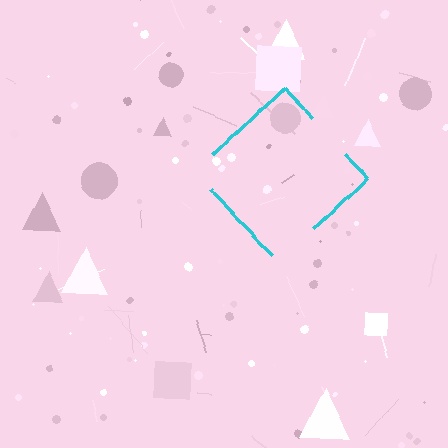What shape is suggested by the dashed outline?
The dashed outline suggests a diamond.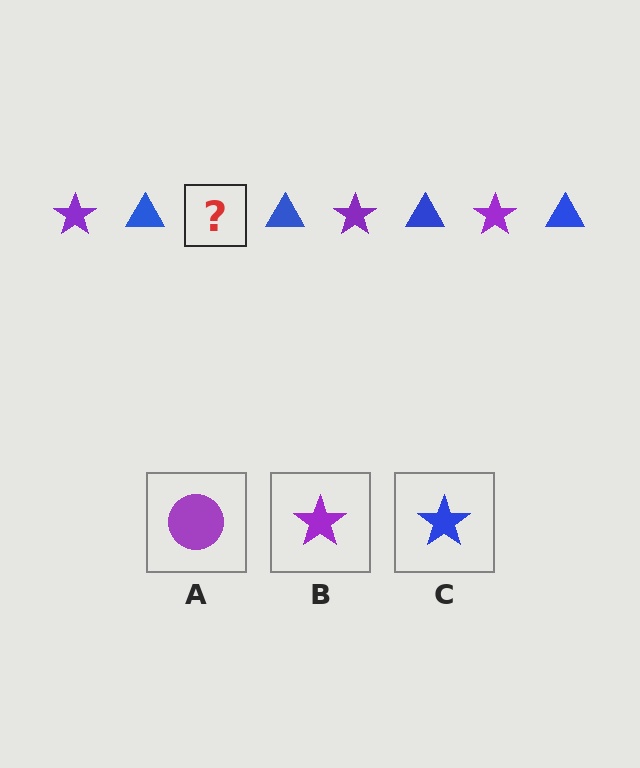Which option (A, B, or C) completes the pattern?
B.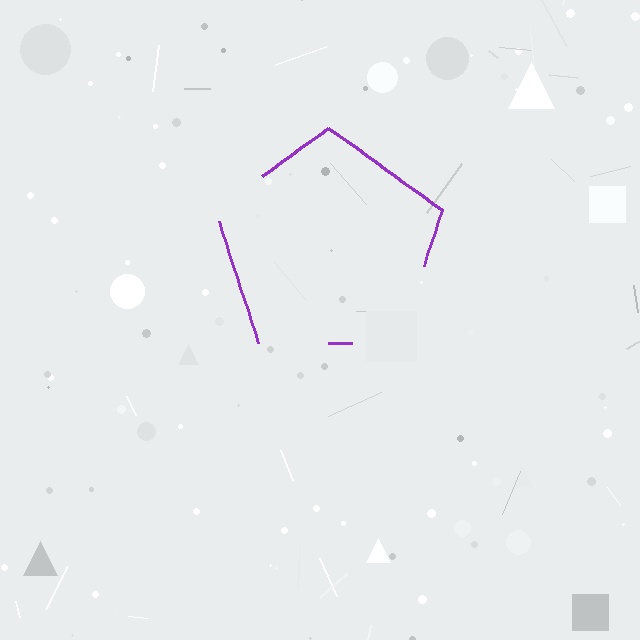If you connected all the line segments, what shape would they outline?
They would outline a pentagon.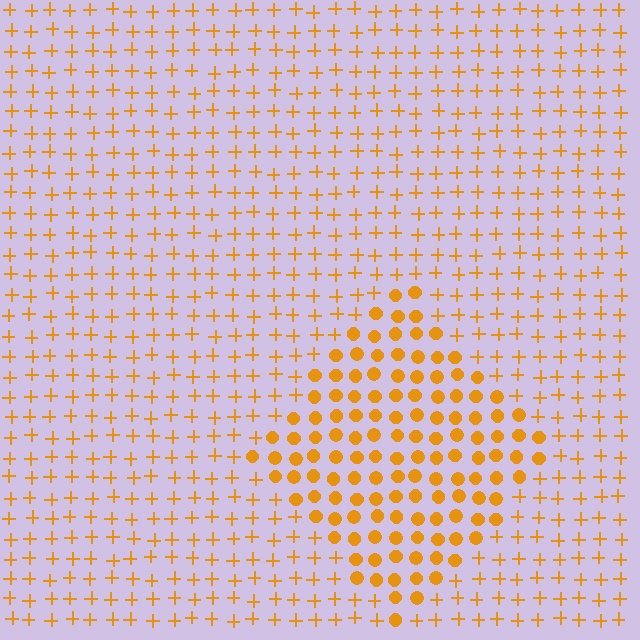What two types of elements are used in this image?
The image uses circles inside the diamond region and plus signs outside it.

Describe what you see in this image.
The image is filled with small orange elements arranged in a uniform grid. A diamond-shaped region contains circles, while the surrounding area contains plus signs. The boundary is defined purely by the change in element shape.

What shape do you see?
I see a diamond.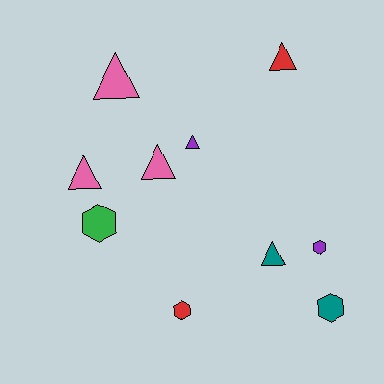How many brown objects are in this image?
There are no brown objects.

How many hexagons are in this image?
There are 4 hexagons.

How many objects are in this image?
There are 10 objects.